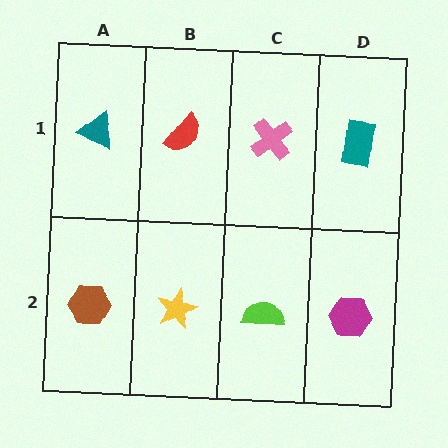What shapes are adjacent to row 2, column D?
A teal rectangle (row 1, column D), a lime semicircle (row 2, column C).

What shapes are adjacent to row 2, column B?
A red semicircle (row 1, column B), a brown hexagon (row 2, column A), a lime semicircle (row 2, column C).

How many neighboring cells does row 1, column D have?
2.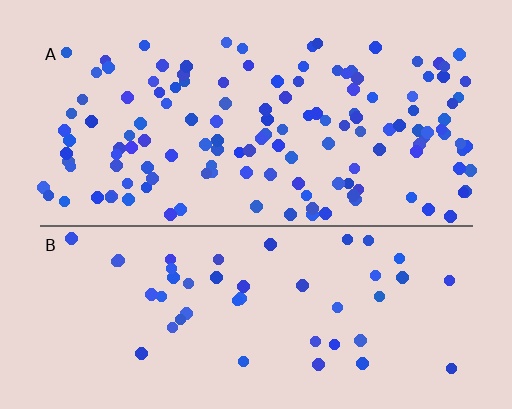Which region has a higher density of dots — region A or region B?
A (the top).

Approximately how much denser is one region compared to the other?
Approximately 2.8× — region A over region B.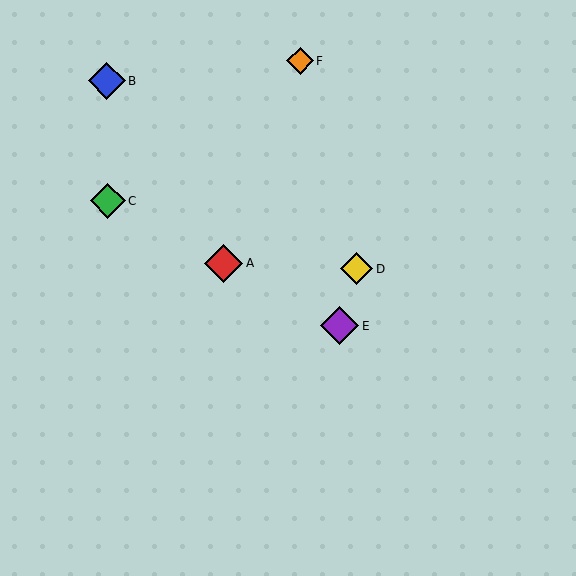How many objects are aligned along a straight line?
3 objects (A, C, E) are aligned along a straight line.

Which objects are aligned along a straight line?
Objects A, C, E are aligned along a straight line.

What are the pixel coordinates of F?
Object F is at (300, 61).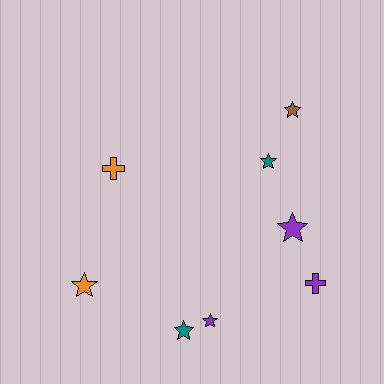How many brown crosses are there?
There are no brown crosses.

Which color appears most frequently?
Purple, with 3 objects.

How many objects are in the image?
There are 8 objects.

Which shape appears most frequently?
Star, with 6 objects.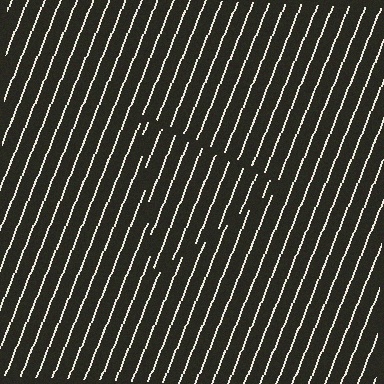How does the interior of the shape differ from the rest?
The interior of the shape contains the same grating, shifted by half a period — the contour is defined by the phase discontinuity where line-ends from the inner and outer gratings abut.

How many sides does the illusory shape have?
3 sides — the line-ends trace a triangle.